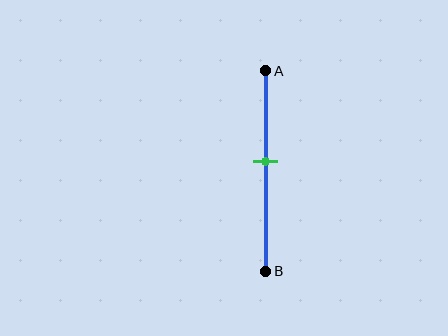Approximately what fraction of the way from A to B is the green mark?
The green mark is approximately 45% of the way from A to B.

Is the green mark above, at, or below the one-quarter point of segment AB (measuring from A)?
The green mark is below the one-quarter point of segment AB.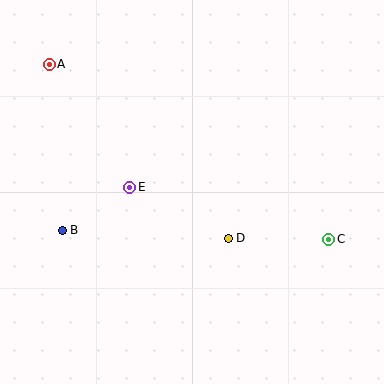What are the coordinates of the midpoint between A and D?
The midpoint between A and D is at (139, 151).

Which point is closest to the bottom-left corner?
Point B is closest to the bottom-left corner.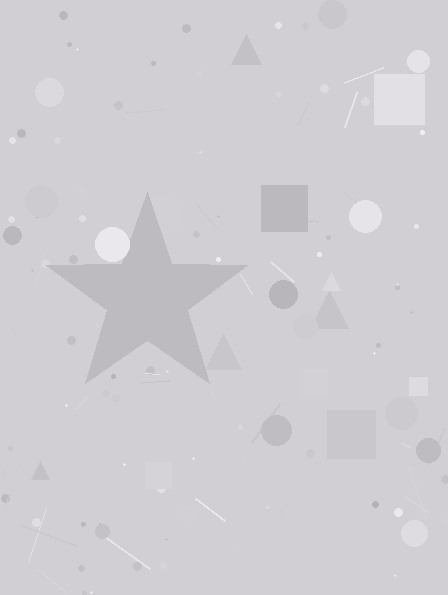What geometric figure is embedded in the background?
A star is embedded in the background.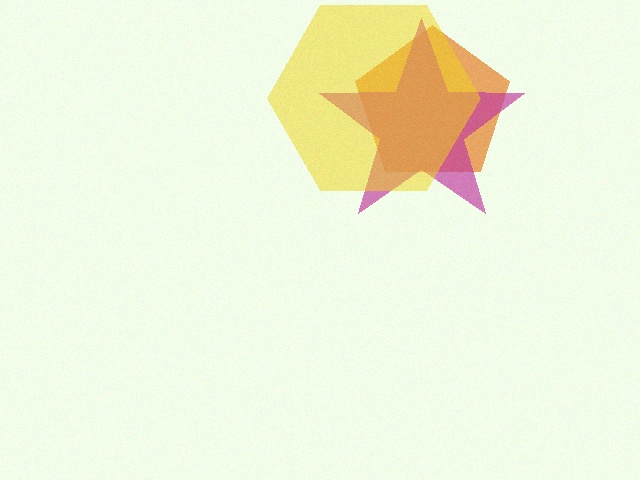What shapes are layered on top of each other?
The layered shapes are: an orange pentagon, a magenta star, a yellow hexagon.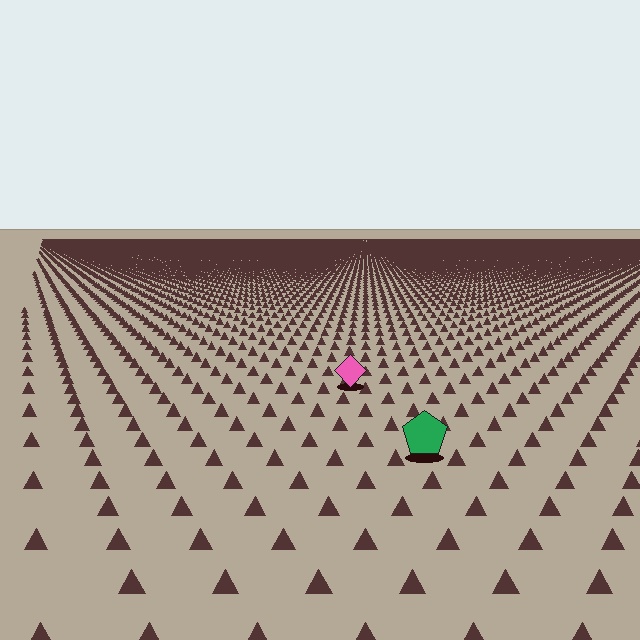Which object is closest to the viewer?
The green pentagon is closest. The texture marks near it are larger and more spread out.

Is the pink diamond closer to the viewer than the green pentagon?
No. The green pentagon is closer — you can tell from the texture gradient: the ground texture is coarser near it.